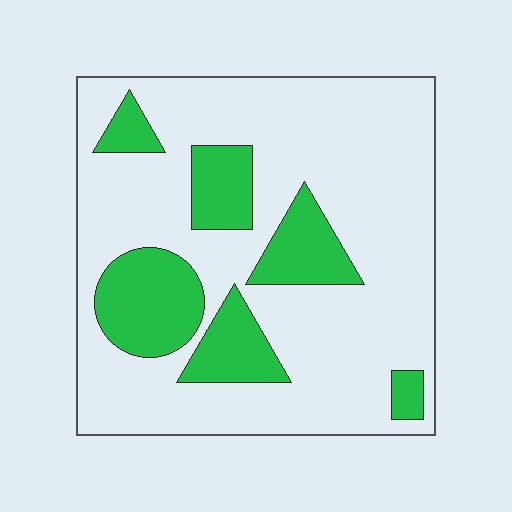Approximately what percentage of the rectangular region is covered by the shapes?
Approximately 25%.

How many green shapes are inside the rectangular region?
6.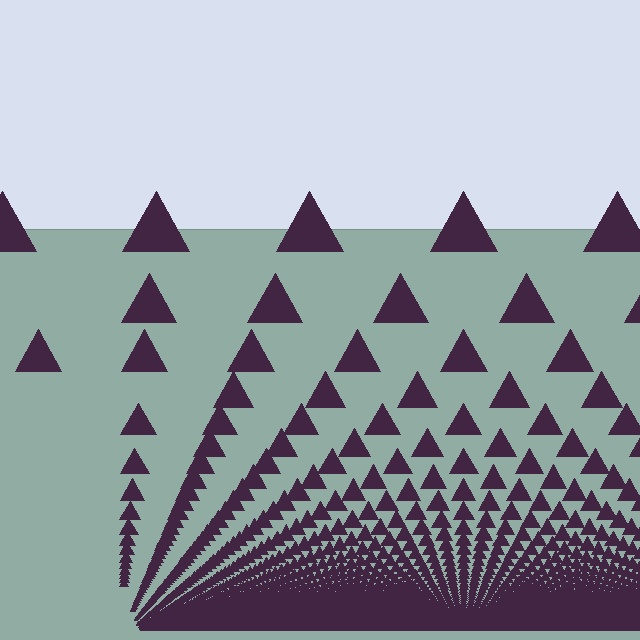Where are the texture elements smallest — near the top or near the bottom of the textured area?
Near the bottom.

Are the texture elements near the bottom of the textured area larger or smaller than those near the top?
Smaller. The gradient is inverted — elements near the bottom are smaller and denser.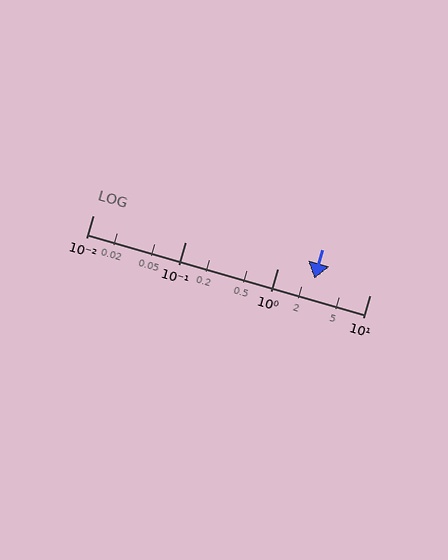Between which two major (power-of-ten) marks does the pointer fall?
The pointer is between 1 and 10.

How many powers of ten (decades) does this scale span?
The scale spans 3 decades, from 0.01 to 10.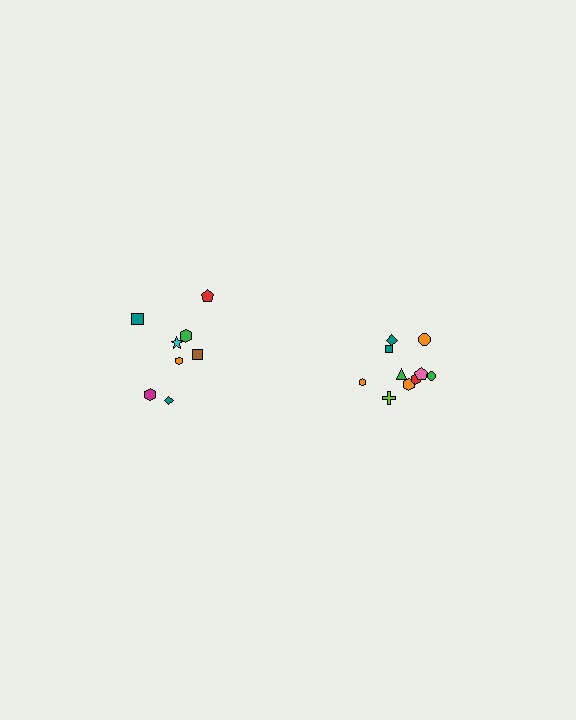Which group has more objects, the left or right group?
The right group.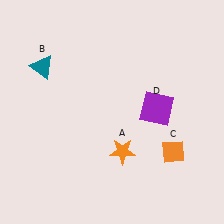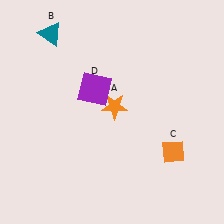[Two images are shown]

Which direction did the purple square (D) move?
The purple square (D) moved left.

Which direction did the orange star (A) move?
The orange star (A) moved up.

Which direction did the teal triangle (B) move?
The teal triangle (B) moved up.